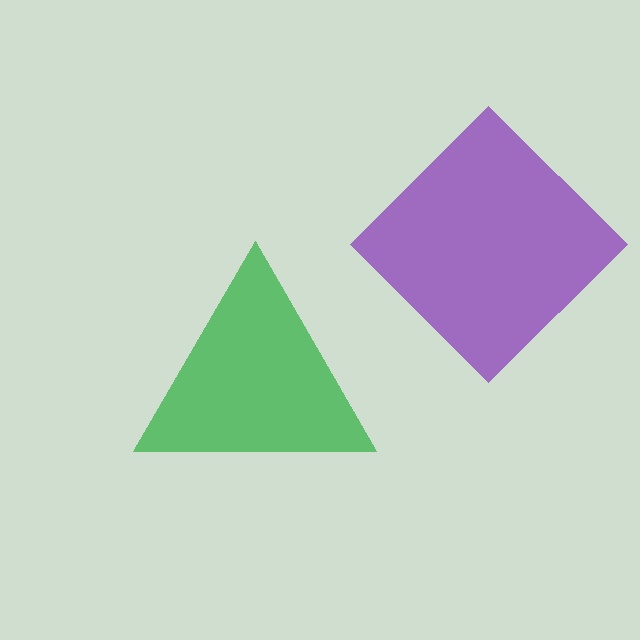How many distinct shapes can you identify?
There are 2 distinct shapes: a purple diamond, a green triangle.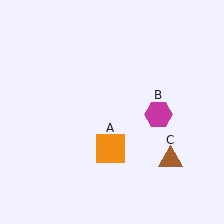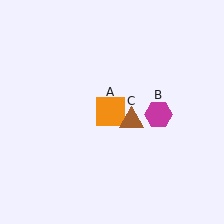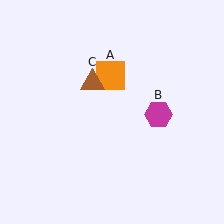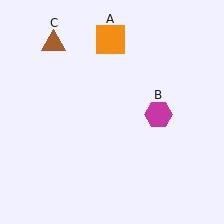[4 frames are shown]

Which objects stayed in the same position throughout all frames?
Magenta hexagon (object B) remained stationary.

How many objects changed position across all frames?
2 objects changed position: orange square (object A), brown triangle (object C).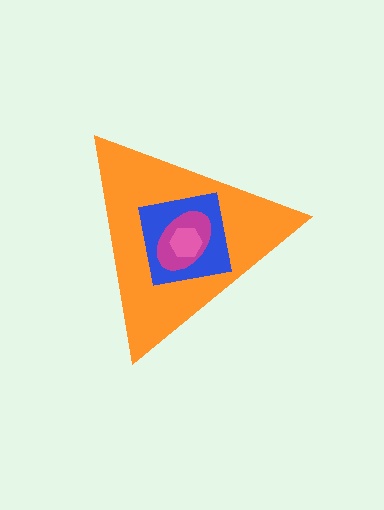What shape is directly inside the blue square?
The magenta ellipse.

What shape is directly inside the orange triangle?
The blue square.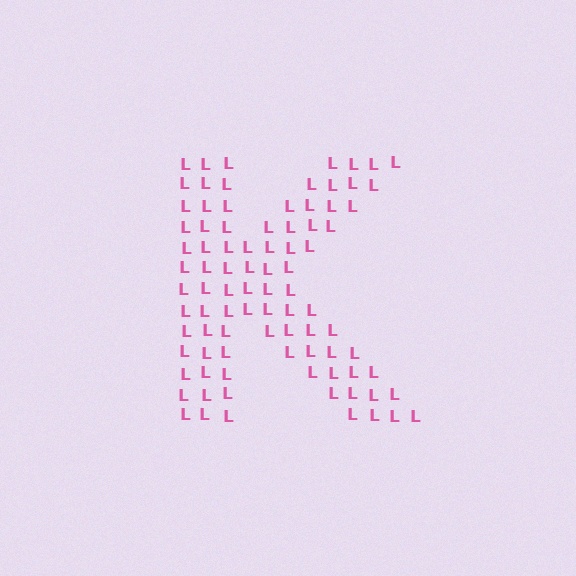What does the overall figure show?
The overall figure shows the letter K.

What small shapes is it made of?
It is made of small letter L's.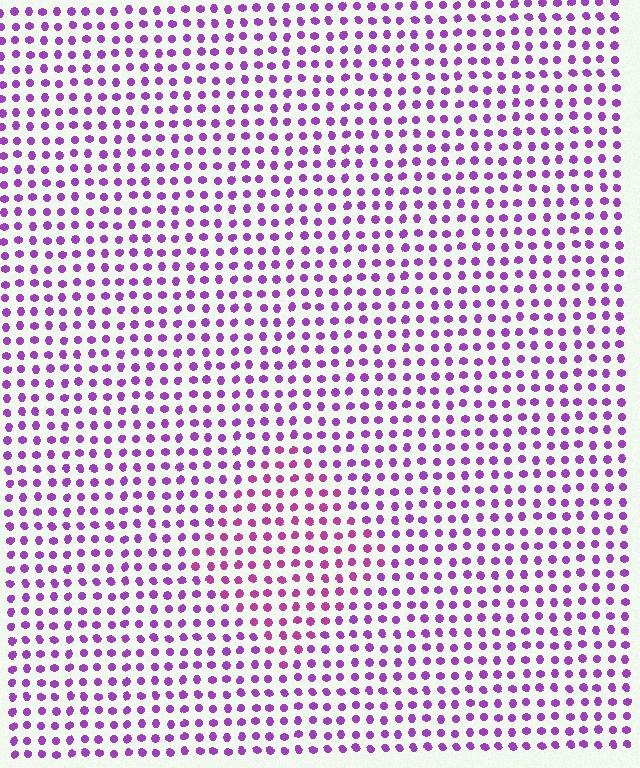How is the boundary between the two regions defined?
The boundary is defined purely by a slight shift in hue (about 28 degrees). Spacing, size, and orientation are identical on both sides.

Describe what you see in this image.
The image is filled with small purple elements in a uniform arrangement. A diamond-shaped region is visible where the elements are tinted to a slightly different hue, forming a subtle color boundary.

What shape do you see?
I see a diamond.